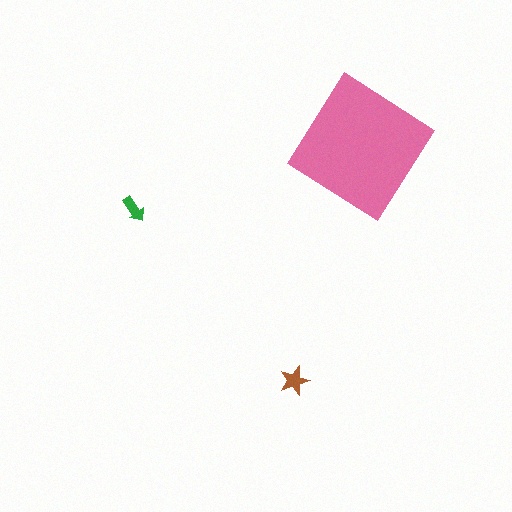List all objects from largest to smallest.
The pink diamond, the brown star, the green arrow.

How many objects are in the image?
There are 3 objects in the image.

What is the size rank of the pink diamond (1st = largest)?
1st.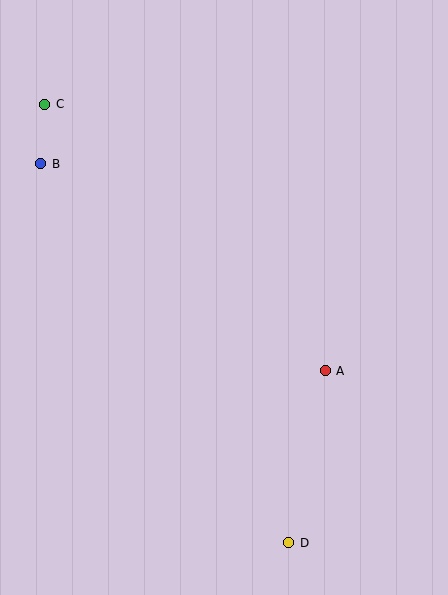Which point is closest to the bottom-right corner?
Point D is closest to the bottom-right corner.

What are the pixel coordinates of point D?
Point D is at (289, 543).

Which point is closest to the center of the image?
Point A at (325, 371) is closest to the center.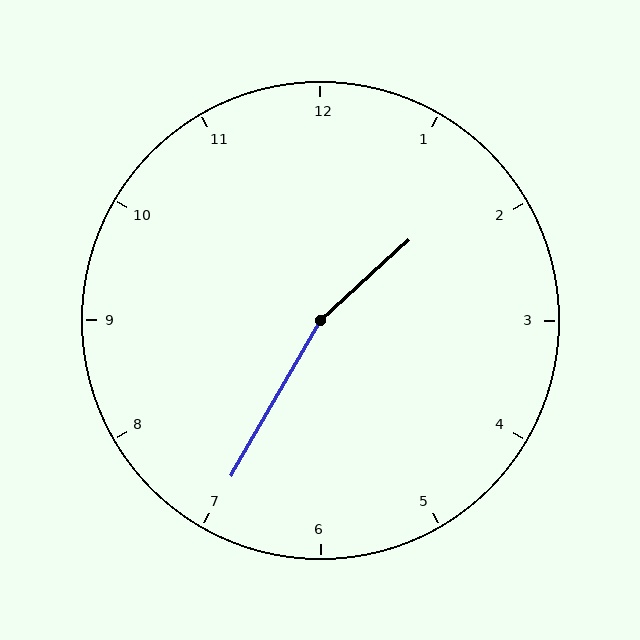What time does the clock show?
1:35.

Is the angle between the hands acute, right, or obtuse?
It is obtuse.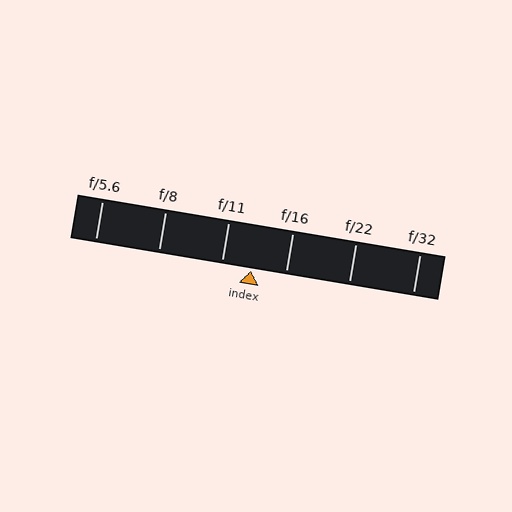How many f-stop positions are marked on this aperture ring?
There are 6 f-stop positions marked.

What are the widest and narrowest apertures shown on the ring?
The widest aperture shown is f/5.6 and the narrowest is f/32.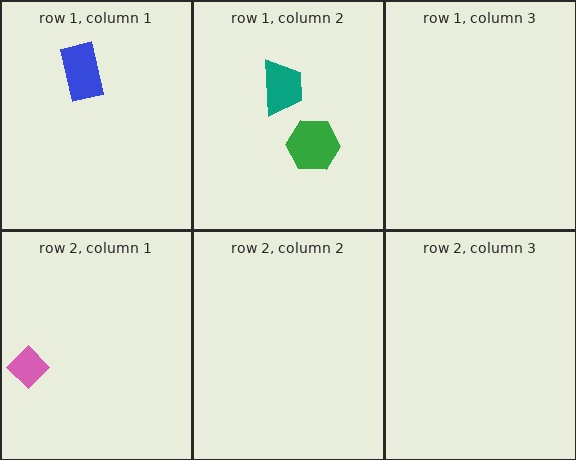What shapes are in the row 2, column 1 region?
The pink diamond.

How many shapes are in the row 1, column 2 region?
2.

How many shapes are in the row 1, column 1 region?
1.